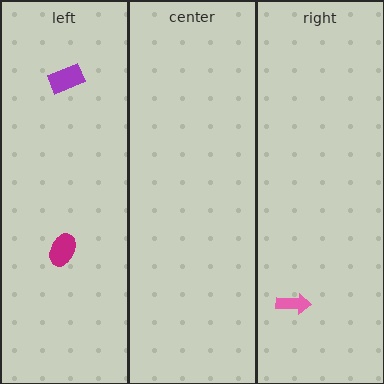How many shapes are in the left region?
2.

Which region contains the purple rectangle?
The left region.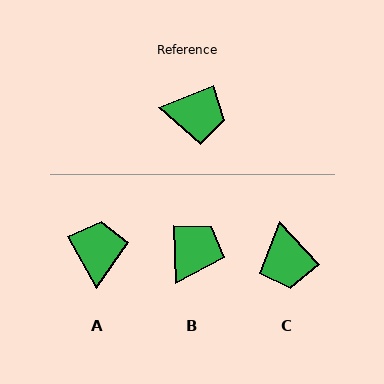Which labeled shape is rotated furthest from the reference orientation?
A, about 96 degrees away.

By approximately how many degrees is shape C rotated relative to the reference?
Approximately 70 degrees clockwise.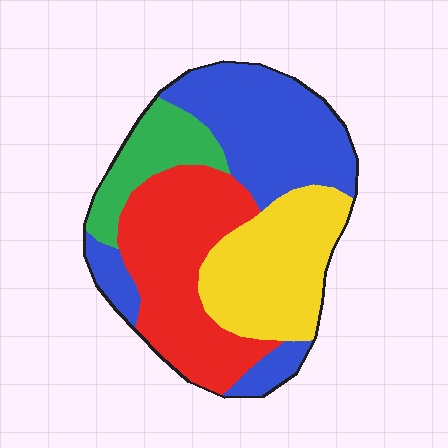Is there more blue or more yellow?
Blue.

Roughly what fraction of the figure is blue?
Blue covers about 35% of the figure.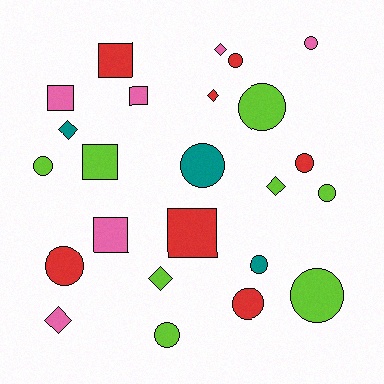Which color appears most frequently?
Lime, with 8 objects.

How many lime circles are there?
There are 5 lime circles.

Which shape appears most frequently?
Circle, with 12 objects.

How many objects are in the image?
There are 24 objects.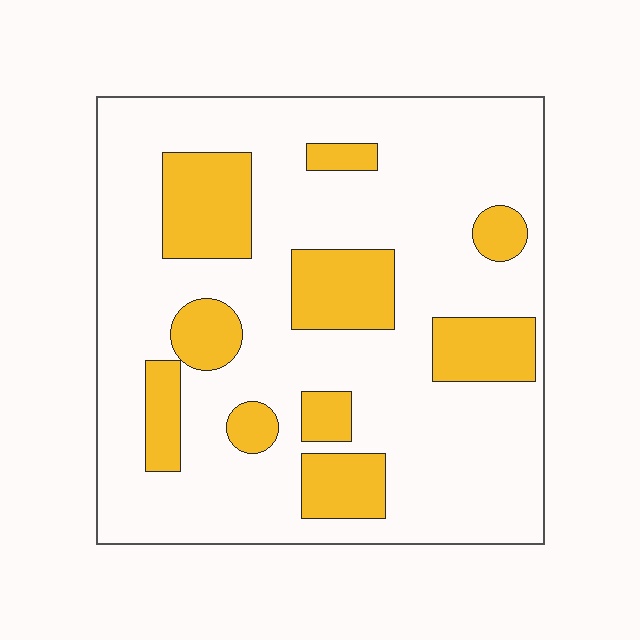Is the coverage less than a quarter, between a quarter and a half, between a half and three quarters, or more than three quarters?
Less than a quarter.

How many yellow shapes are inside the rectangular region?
10.